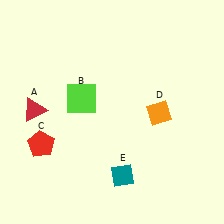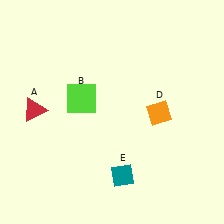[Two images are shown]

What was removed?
The red pentagon (C) was removed in Image 2.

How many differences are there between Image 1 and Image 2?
There is 1 difference between the two images.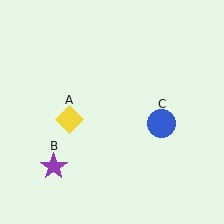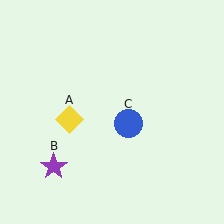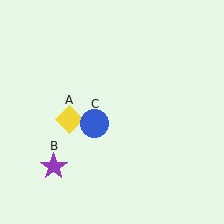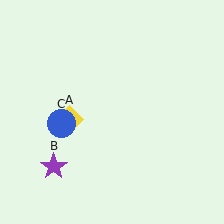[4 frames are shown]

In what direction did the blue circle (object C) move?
The blue circle (object C) moved left.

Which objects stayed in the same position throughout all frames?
Yellow diamond (object A) and purple star (object B) remained stationary.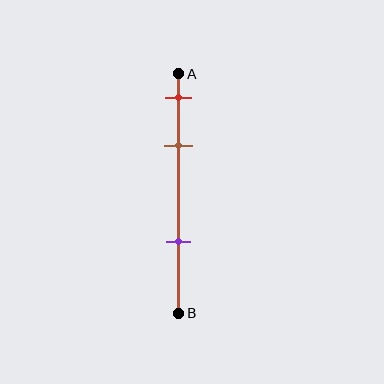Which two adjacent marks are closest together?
The red and brown marks are the closest adjacent pair.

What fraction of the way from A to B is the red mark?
The red mark is approximately 10% (0.1) of the way from A to B.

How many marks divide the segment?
There are 3 marks dividing the segment.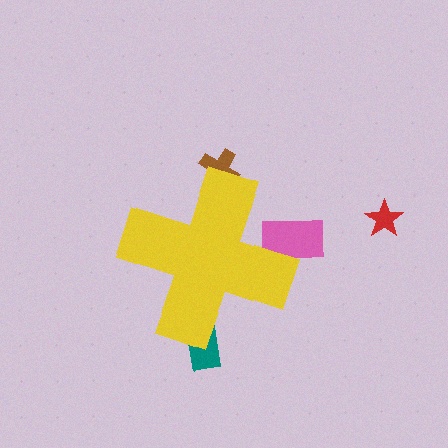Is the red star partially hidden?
No, the red star is fully visible.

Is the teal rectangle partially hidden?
Yes, the teal rectangle is partially hidden behind the yellow cross.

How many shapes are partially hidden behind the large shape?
3 shapes are partially hidden.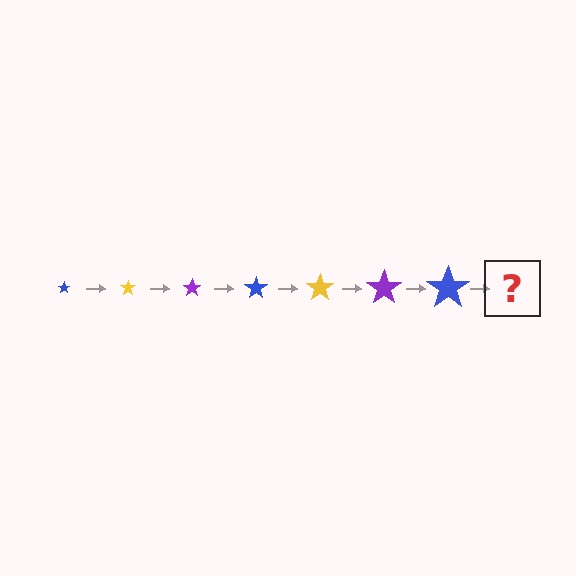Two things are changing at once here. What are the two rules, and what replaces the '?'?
The two rules are that the star grows larger each step and the color cycles through blue, yellow, and purple. The '?' should be a yellow star, larger than the previous one.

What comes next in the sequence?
The next element should be a yellow star, larger than the previous one.